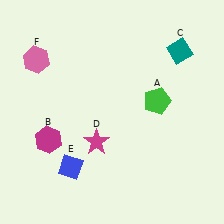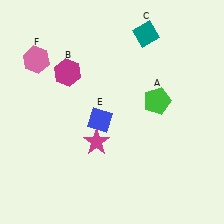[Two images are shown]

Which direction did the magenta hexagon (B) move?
The magenta hexagon (B) moved up.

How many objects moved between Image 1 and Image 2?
3 objects moved between the two images.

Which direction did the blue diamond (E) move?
The blue diamond (E) moved up.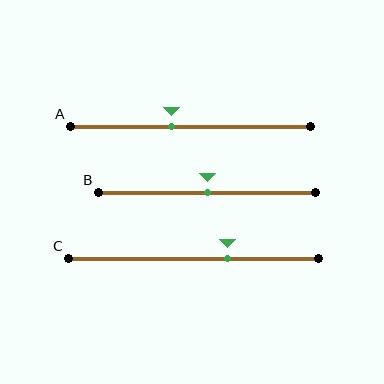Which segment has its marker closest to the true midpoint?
Segment B has its marker closest to the true midpoint.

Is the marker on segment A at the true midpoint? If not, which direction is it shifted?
No, the marker on segment A is shifted to the left by about 8% of the segment length.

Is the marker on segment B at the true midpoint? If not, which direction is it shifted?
Yes, the marker on segment B is at the true midpoint.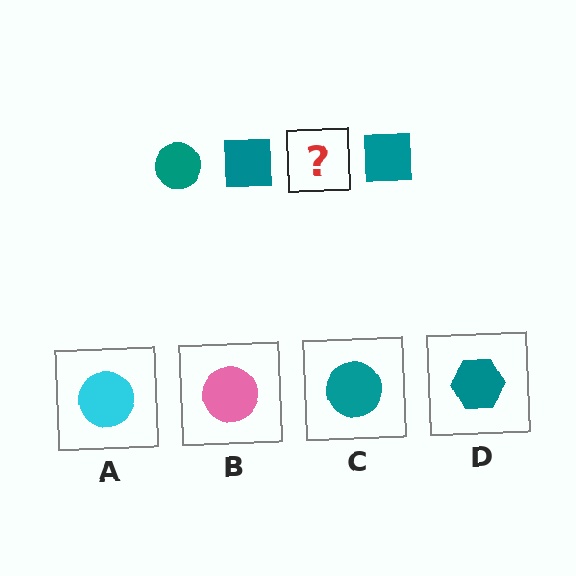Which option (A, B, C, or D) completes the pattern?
C.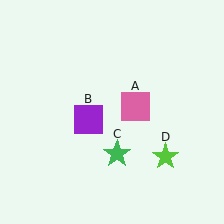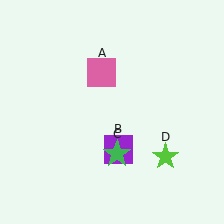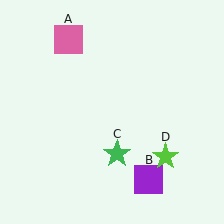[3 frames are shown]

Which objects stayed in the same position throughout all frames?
Green star (object C) and lime star (object D) remained stationary.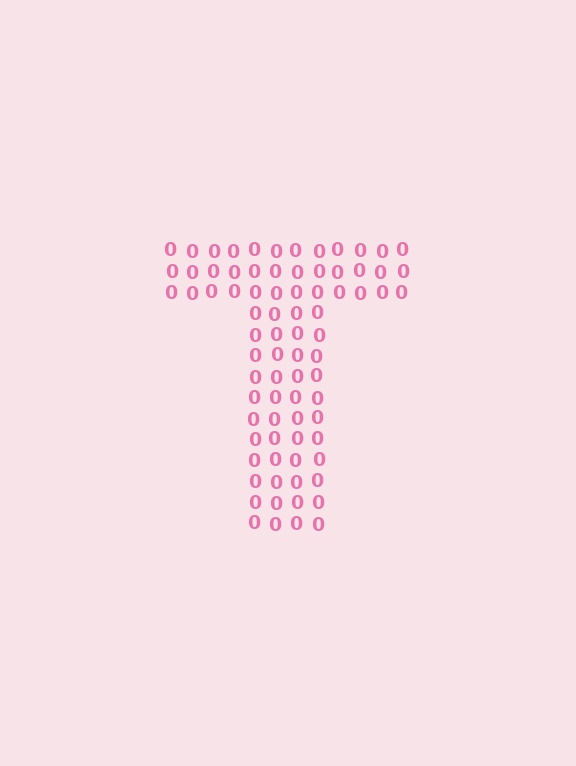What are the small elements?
The small elements are digit 0's.